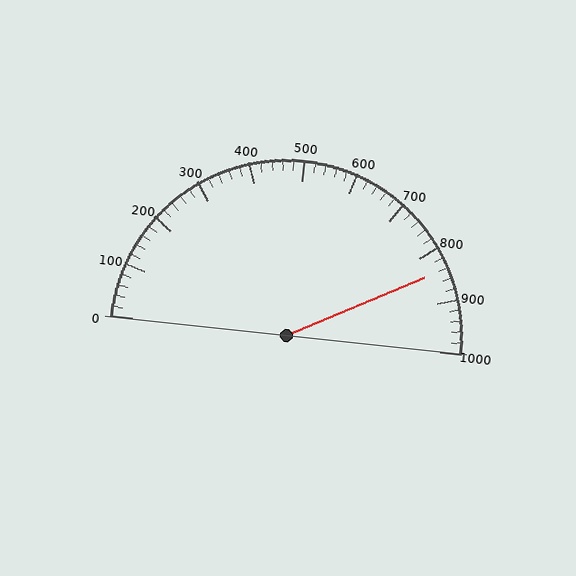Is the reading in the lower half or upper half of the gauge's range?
The reading is in the upper half of the range (0 to 1000).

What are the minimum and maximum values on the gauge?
The gauge ranges from 0 to 1000.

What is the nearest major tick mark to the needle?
The nearest major tick mark is 800.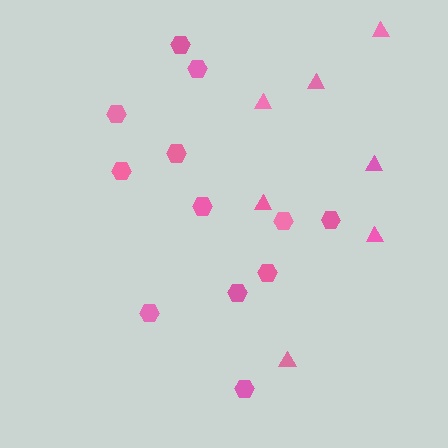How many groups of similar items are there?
There are 2 groups: one group of hexagons (12) and one group of triangles (7).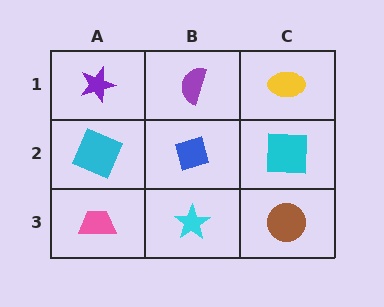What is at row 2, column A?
A cyan square.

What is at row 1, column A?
A purple star.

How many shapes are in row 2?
3 shapes.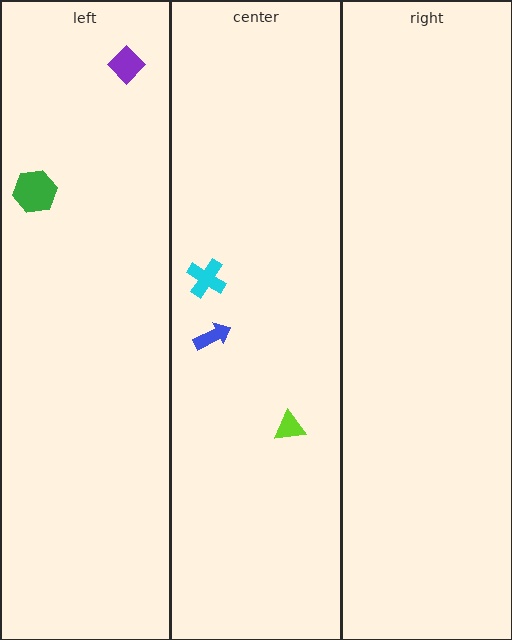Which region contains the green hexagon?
The left region.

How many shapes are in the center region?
3.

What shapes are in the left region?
The green hexagon, the purple diamond.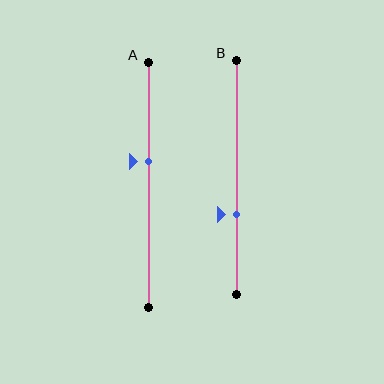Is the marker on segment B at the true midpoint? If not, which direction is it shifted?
No, the marker on segment B is shifted downward by about 16% of the segment length.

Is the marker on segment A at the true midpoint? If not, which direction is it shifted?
No, the marker on segment A is shifted upward by about 9% of the segment length.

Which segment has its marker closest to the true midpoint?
Segment A has its marker closest to the true midpoint.